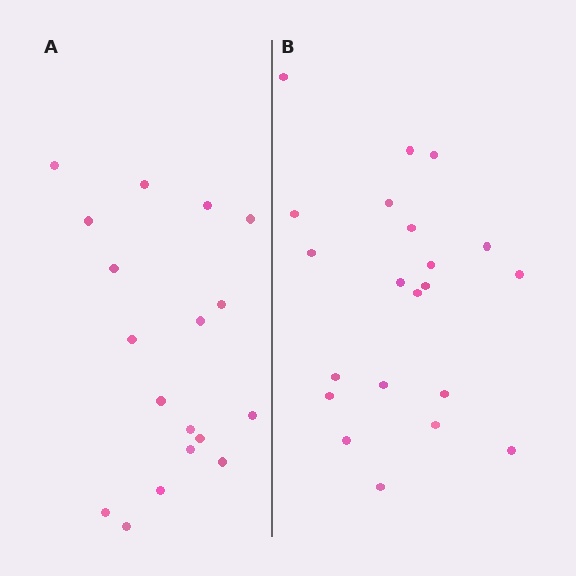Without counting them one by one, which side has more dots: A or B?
Region B (the right region) has more dots.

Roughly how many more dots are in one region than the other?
Region B has just a few more — roughly 2 or 3 more dots than region A.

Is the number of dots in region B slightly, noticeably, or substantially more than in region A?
Region B has only slightly more — the two regions are fairly close. The ratio is roughly 1.2 to 1.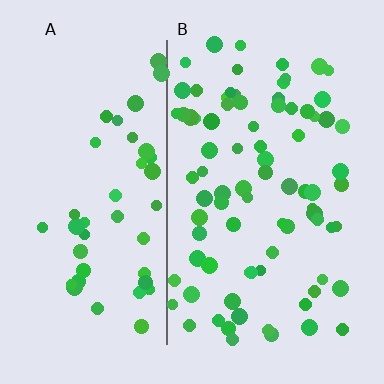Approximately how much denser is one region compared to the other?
Approximately 1.9× — region B over region A.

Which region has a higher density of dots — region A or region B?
B (the right).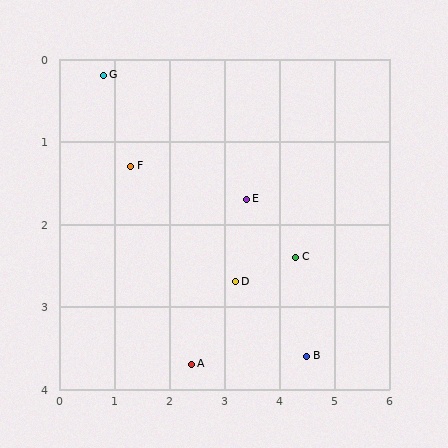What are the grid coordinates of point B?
Point B is at approximately (4.5, 3.6).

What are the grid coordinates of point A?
Point A is at approximately (2.4, 3.7).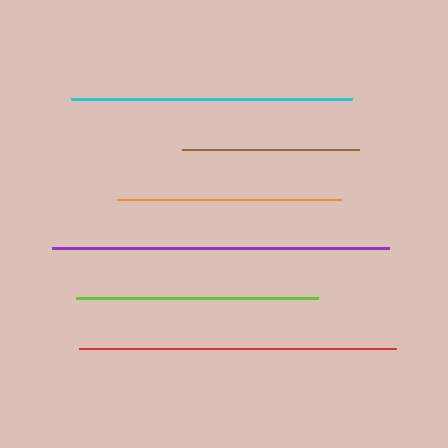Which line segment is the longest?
The purple line is the longest at approximately 338 pixels.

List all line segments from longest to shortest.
From longest to shortest: purple, red, cyan, lime, orange, brown.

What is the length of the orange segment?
The orange segment is approximately 224 pixels long.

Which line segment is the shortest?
The brown line is the shortest at approximately 176 pixels.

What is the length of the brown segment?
The brown segment is approximately 176 pixels long.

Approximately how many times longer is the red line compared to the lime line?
The red line is approximately 1.3 times the length of the lime line.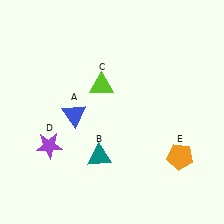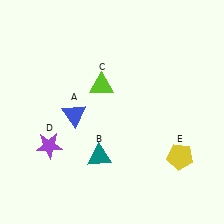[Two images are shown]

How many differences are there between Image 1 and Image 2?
There is 1 difference between the two images.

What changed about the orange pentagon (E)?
In Image 1, E is orange. In Image 2, it changed to yellow.